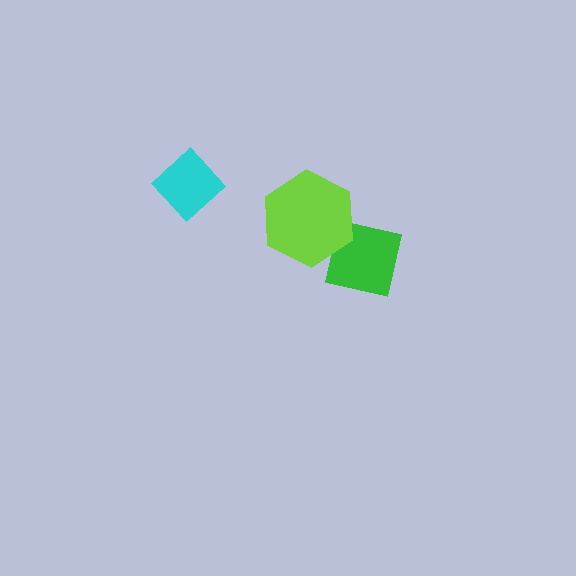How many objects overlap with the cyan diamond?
0 objects overlap with the cyan diamond.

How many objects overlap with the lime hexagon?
1 object overlaps with the lime hexagon.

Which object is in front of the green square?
The lime hexagon is in front of the green square.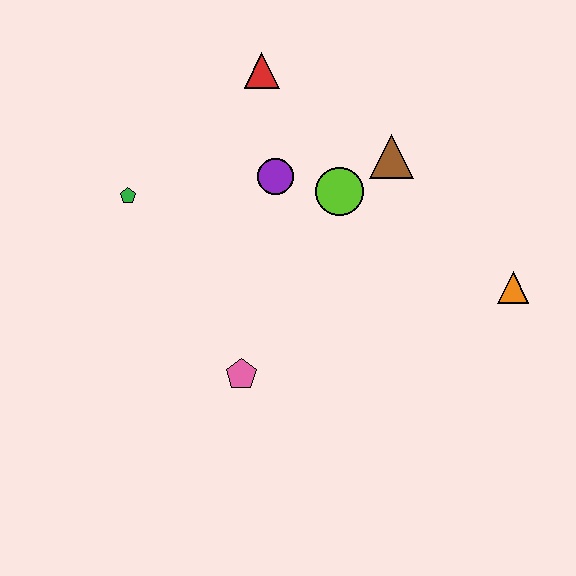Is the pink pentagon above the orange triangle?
No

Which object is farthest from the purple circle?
The orange triangle is farthest from the purple circle.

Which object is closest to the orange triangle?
The brown triangle is closest to the orange triangle.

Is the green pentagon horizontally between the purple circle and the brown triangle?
No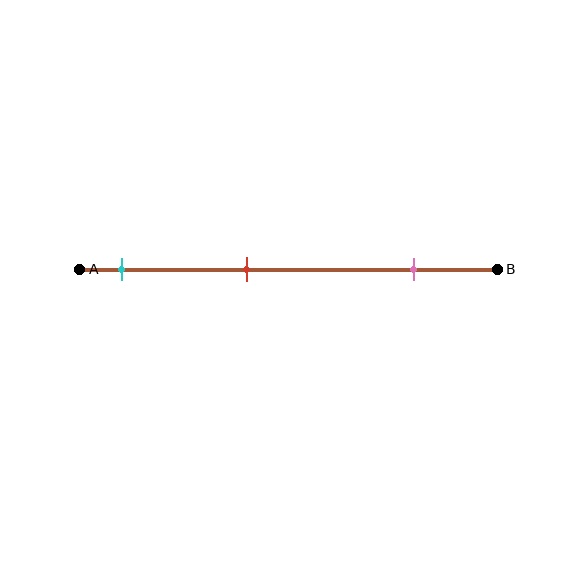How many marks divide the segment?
There are 3 marks dividing the segment.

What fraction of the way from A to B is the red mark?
The red mark is approximately 40% (0.4) of the way from A to B.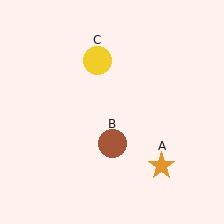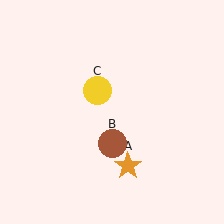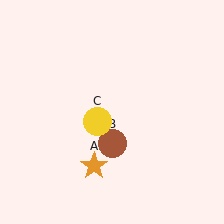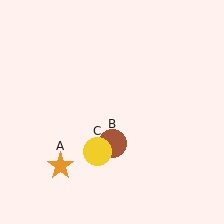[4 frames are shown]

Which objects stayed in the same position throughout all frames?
Brown circle (object B) remained stationary.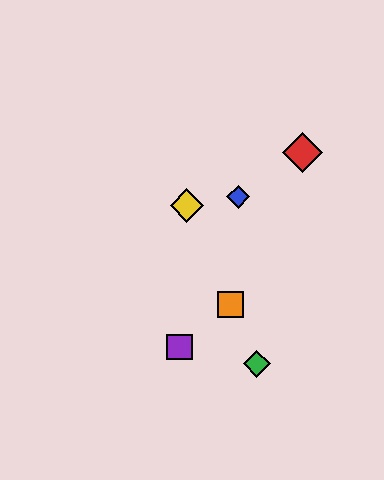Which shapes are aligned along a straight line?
The green diamond, the yellow diamond, the orange square are aligned along a straight line.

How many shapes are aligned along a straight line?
3 shapes (the green diamond, the yellow diamond, the orange square) are aligned along a straight line.